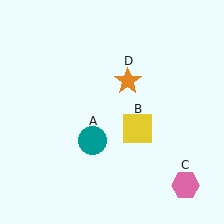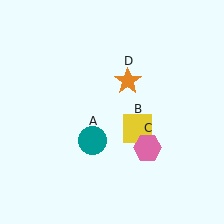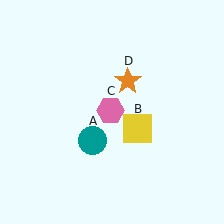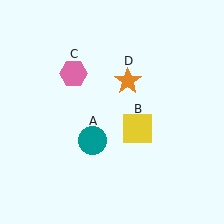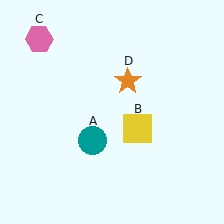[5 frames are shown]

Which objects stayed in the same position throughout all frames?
Teal circle (object A) and yellow square (object B) and orange star (object D) remained stationary.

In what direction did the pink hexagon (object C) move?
The pink hexagon (object C) moved up and to the left.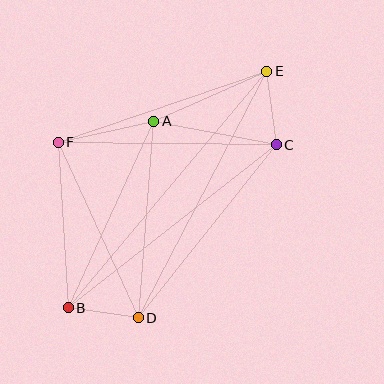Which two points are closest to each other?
Points B and D are closest to each other.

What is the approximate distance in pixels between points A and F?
The distance between A and F is approximately 98 pixels.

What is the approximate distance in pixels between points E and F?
The distance between E and F is approximately 220 pixels.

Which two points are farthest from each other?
Points B and E are farthest from each other.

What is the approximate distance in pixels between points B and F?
The distance between B and F is approximately 166 pixels.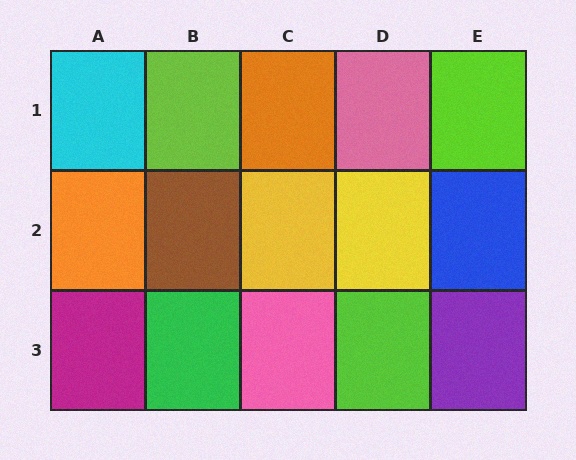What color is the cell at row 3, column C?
Pink.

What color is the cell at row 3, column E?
Purple.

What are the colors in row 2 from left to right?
Orange, brown, yellow, yellow, blue.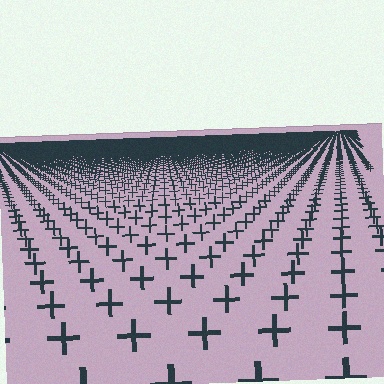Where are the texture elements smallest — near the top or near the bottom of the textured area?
Near the top.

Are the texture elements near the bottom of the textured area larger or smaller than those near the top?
Larger. Near the bottom, elements are closer to the viewer and appear at a bigger on-screen size.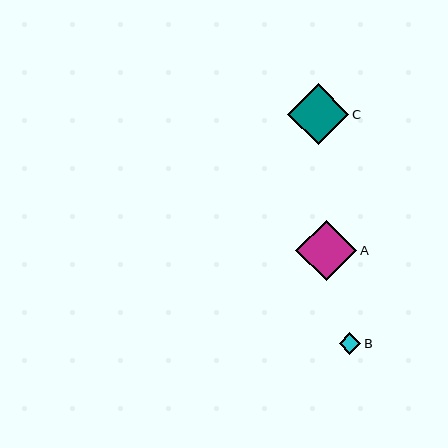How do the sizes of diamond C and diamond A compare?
Diamond C and diamond A are approximately the same size.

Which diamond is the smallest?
Diamond B is the smallest with a size of approximately 22 pixels.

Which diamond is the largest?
Diamond C is the largest with a size of approximately 61 pixels.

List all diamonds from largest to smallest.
From largest to smallest: C, A, B.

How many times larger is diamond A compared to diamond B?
Diamond A is approximately 2.8 times the size of diamond B.